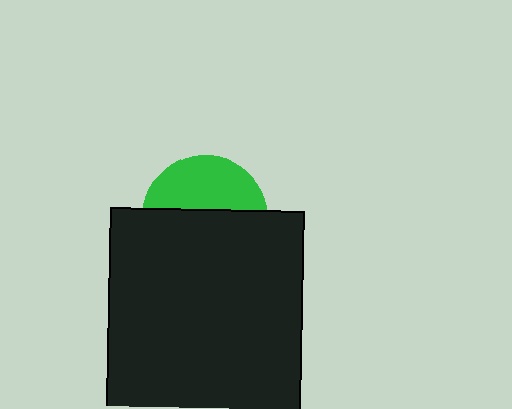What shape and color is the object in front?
The object in front is a black rectangle.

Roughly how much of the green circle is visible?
A small part of it is visible (roughly 40%).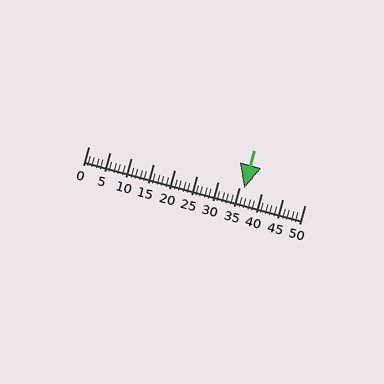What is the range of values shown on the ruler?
The ruler shows values from 0 to 50.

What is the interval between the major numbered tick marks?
The major tick marks are spaced 5 units apart.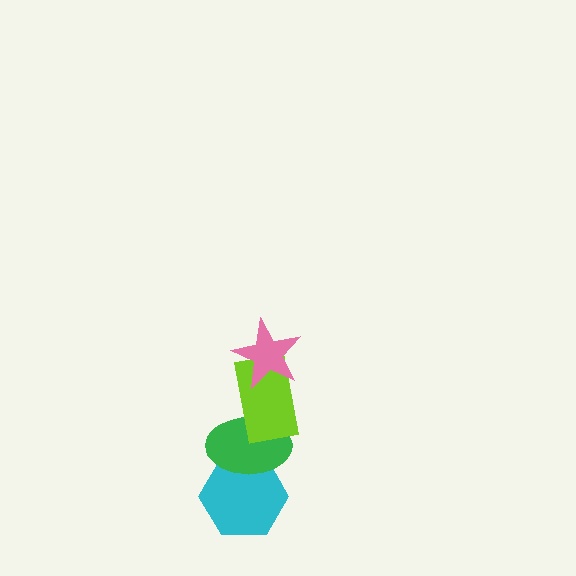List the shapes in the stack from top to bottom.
From top to bottom: the pink star, the lime rectangle, the green ellipse, the cyan hexagon.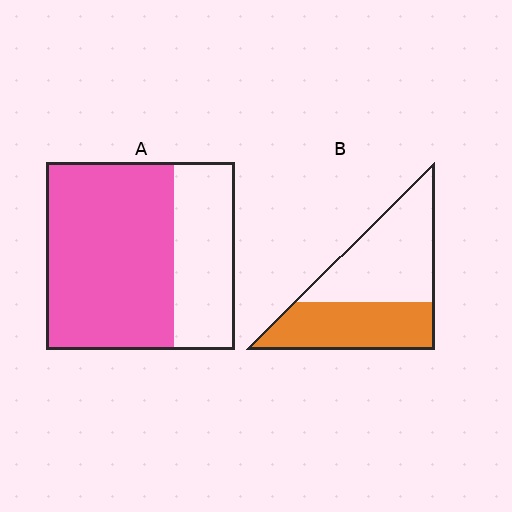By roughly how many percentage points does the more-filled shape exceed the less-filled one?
By roughly 25 percentage points (A over B).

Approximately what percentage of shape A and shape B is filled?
A is approximately 70% and B is approximately 45%.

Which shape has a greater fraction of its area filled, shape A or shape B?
Shape A.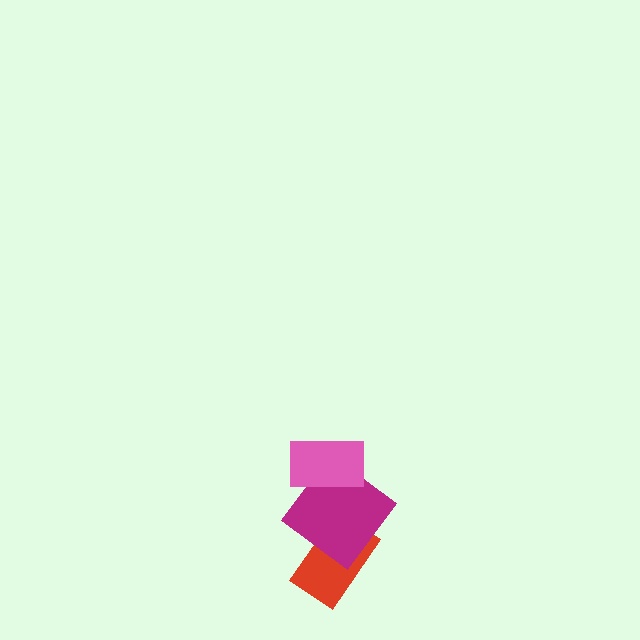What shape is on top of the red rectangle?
The magenta diamond is on top of the red rectangle.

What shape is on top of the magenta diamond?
The pink rectangle is on top of the magenta diamond.